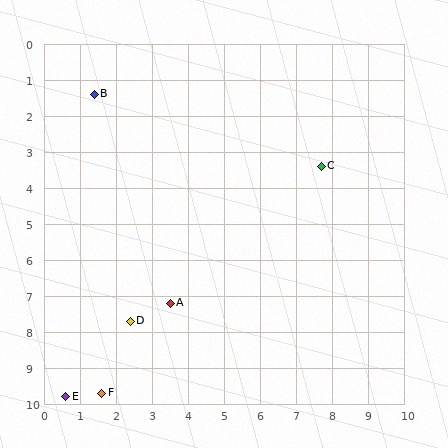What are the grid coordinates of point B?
Point B is at approximately (1.4, 1.4).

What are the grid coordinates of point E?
Point E is at approximately (0.6, 9.8).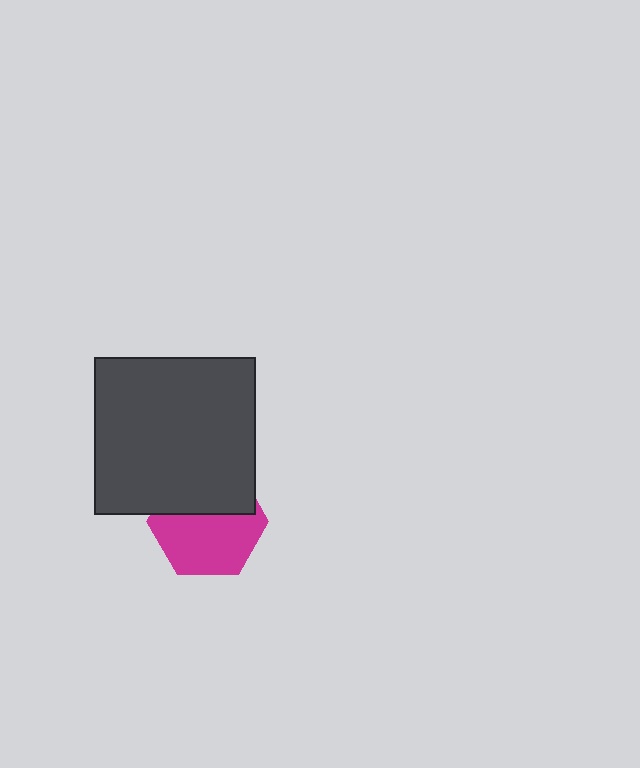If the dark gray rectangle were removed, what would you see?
You would see the complete magenta hexagon.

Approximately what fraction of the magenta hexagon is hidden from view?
Roughly 42% of the magenta hexagon is hidden behind the dark gray rectangle.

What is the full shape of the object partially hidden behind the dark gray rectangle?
The partially hidden object is a magenta hexagon.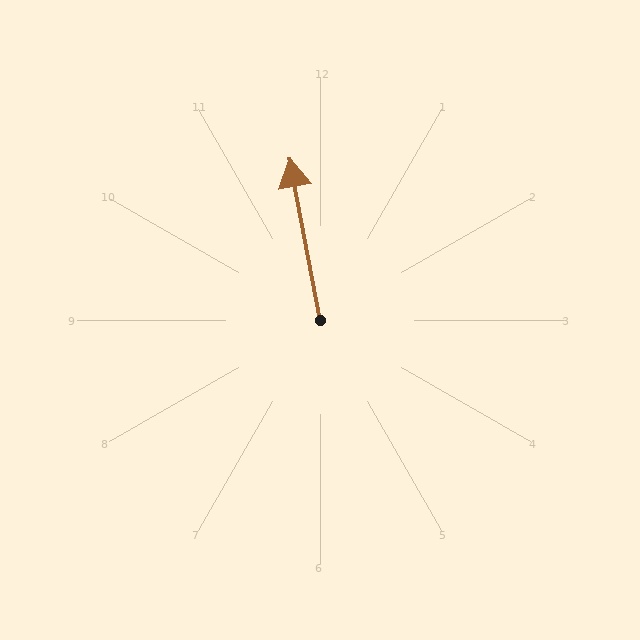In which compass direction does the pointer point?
North.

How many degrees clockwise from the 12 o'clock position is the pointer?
Approximately 349 degrees.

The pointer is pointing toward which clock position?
Roughly 12 o'clock.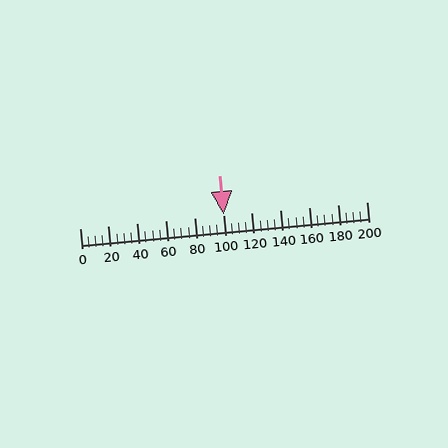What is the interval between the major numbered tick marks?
The major tick marks are spaced 20 units apart.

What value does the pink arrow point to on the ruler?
The pink arrow points to approximately 100.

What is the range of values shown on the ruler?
The ruler shows values from 0 to 200.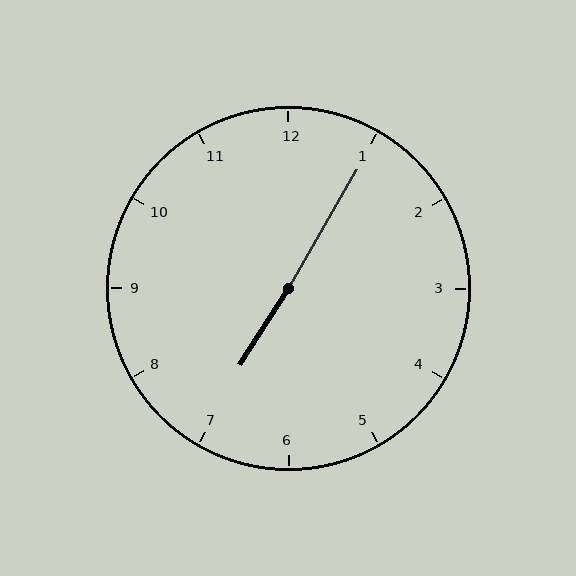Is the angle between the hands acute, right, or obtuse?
It is obtuse.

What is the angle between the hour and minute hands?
Approximately 178 degrees.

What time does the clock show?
7:05.